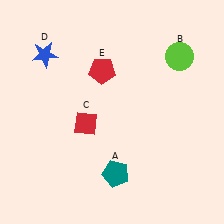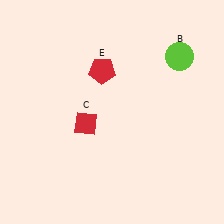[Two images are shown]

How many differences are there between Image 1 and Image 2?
There are 2 differences between the two images.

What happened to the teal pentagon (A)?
The teal pentagon (A) was removed in Image 2. It was in the bottom-right area of Image 1.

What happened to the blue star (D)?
The blue star (D) was removed in Image 2. It was in the top-left area of Image 1.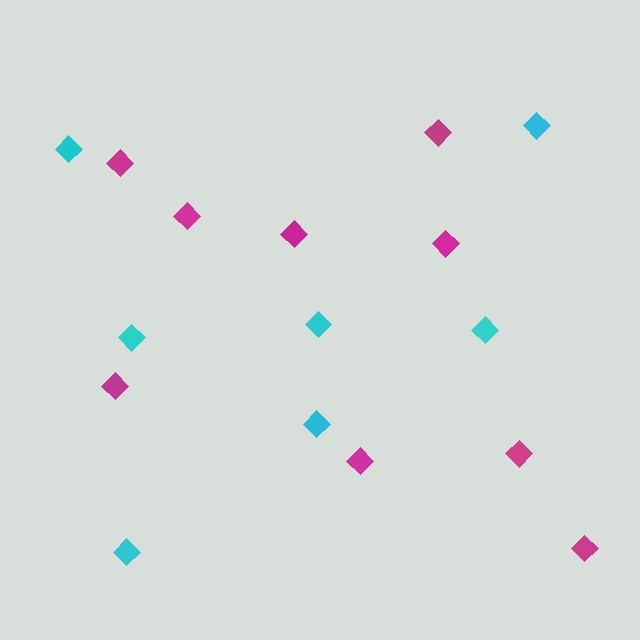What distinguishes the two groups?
There are 2 groups: one group of magenta diamonds (9) and one group of cyan diamonds (7).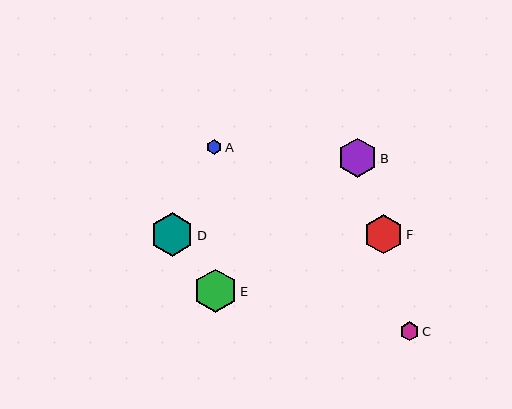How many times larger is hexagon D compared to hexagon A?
Hexagon D is approximately 2.9 times the size of hexagon A.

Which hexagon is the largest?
Hexagon D is the largest with a size of approximately 44 pixels.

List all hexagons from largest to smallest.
From largest to smallest: D, E, B, F, C, A.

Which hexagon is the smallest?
Hexagon A is the smallest with a size of approximately 15 pixels.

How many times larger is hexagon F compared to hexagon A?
Hexagon F is approximately 2.6 times the size of hexagon A.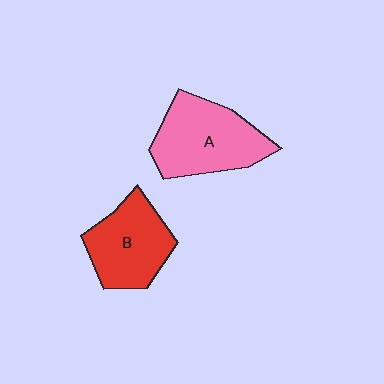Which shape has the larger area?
Shape A (pink).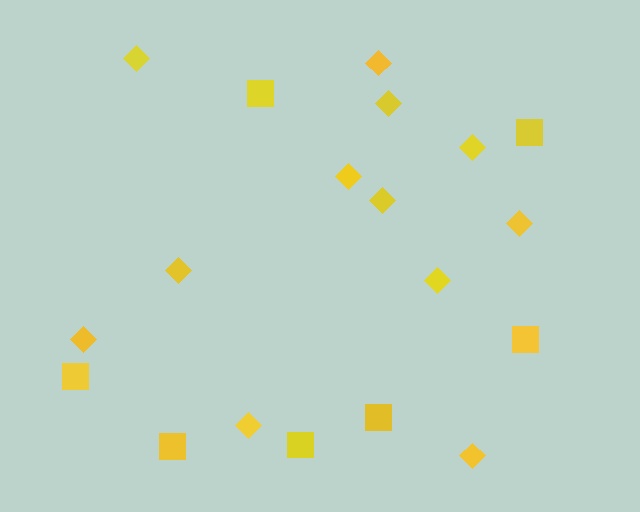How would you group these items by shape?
There are 2 groups: one group of diamonds (12) and one group of squares (7).